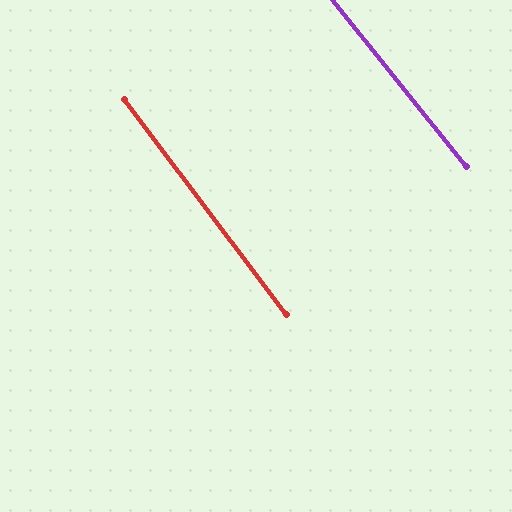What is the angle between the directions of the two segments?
Approximately 1 degree.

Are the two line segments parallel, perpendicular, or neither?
Parallel — their directions differ by only 1.4°.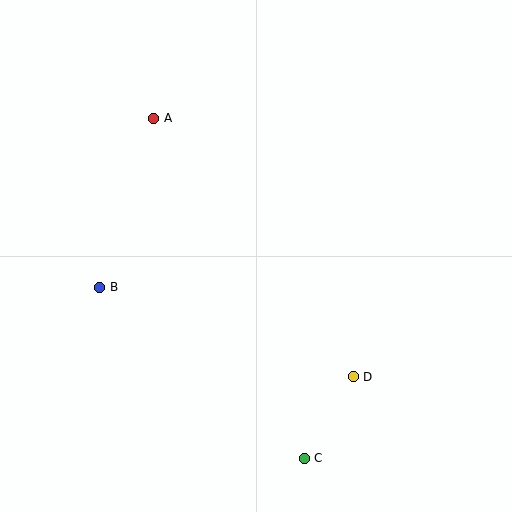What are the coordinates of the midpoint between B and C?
The midpoint between B and C is at (202, 373).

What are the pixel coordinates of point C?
Point C is at (304, 458).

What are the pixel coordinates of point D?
Point D is at (353, 377).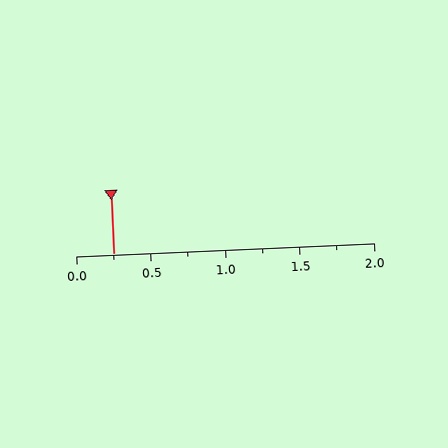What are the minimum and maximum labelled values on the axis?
The axis runs from 0.0 to 2.0.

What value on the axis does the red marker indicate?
The marker indicates approximately 0.25.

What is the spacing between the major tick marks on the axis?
The major ticks are spaced 0.5 apart.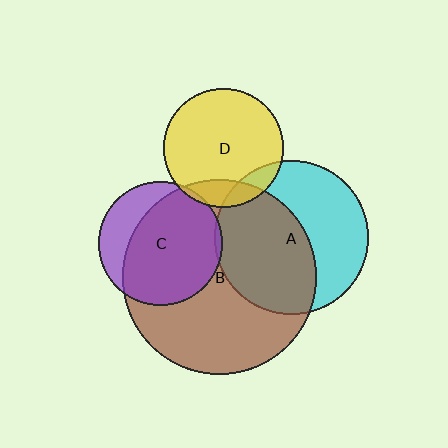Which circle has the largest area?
Circle B (brown).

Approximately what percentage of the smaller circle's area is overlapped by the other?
Approximately 15%.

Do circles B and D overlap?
Yes.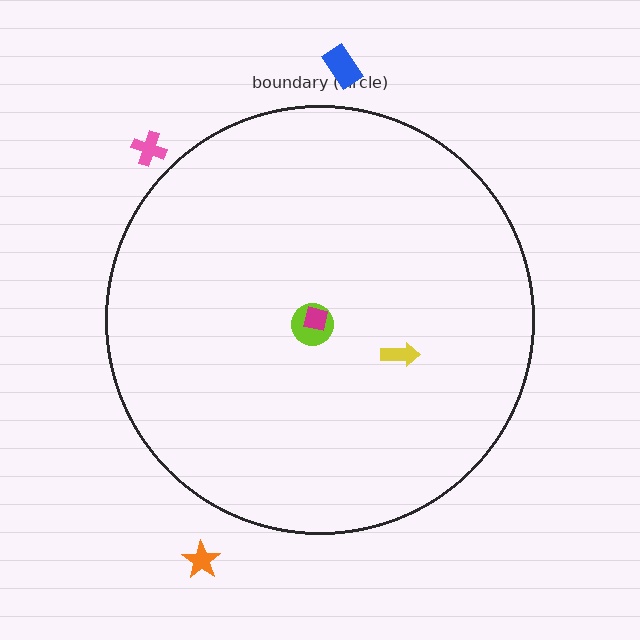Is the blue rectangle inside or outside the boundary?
Outside.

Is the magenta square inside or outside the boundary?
Inside.